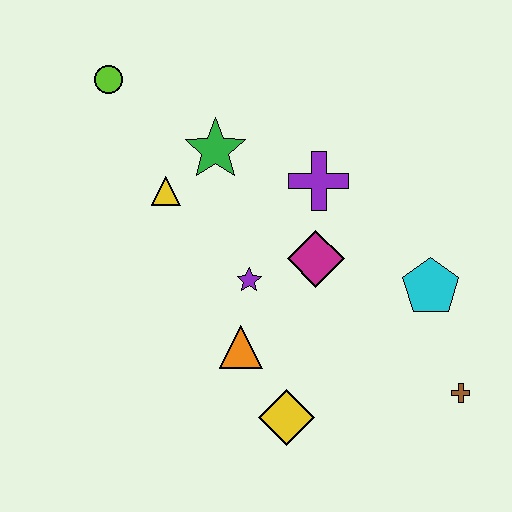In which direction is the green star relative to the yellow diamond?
The green star is above the yellow diamond.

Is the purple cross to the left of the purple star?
No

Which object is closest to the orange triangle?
The purple star is closest to the orange triangle.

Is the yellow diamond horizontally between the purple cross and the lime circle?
Yes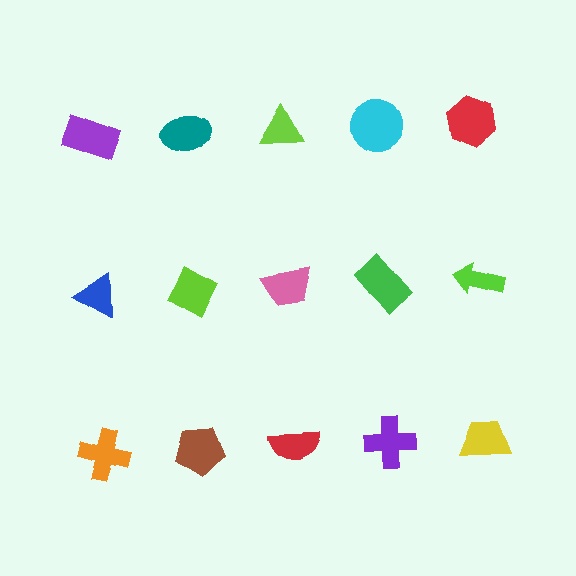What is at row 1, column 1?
A purple rectangle.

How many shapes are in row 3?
5 shapes.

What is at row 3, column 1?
An orange cross.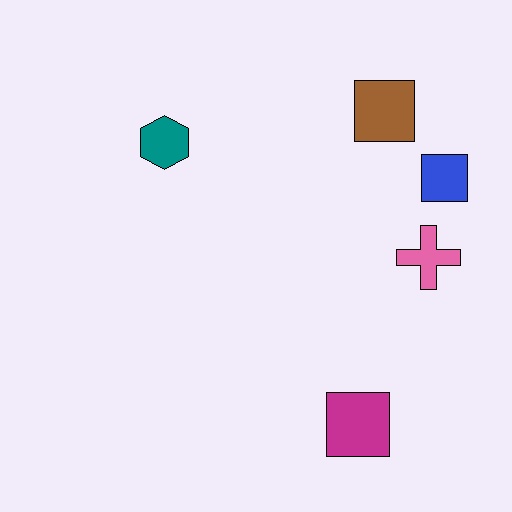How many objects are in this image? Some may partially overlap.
There are 5 objects.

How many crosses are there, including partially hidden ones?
There is 1 cross.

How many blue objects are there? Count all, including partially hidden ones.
There is 1 blue object.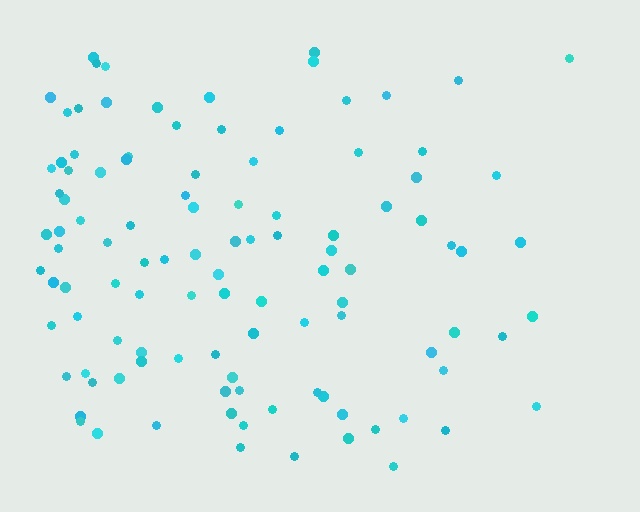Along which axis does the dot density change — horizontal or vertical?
Horizontal.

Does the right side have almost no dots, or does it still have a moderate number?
Still a moderate number, just noticeably fewer than the left.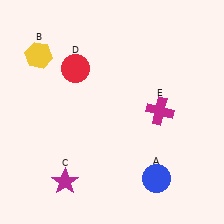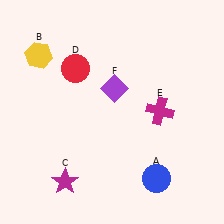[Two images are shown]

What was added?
A purple diamond (F) was added in Image 2.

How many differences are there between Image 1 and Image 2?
There is 1 difference between the two images.